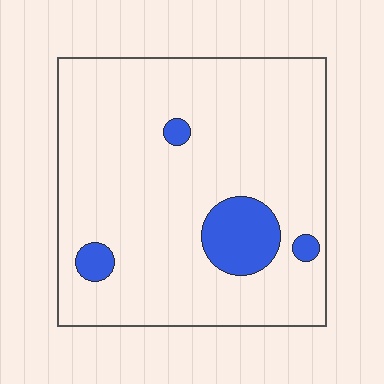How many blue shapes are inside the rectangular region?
4.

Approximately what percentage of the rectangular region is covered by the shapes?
Approximately 10%.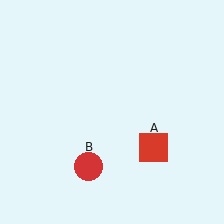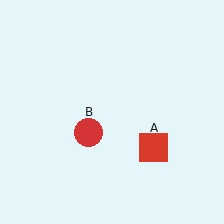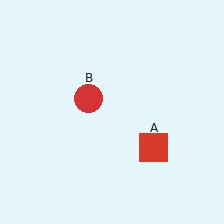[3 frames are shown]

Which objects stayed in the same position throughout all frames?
Red square (object A) remained stationary.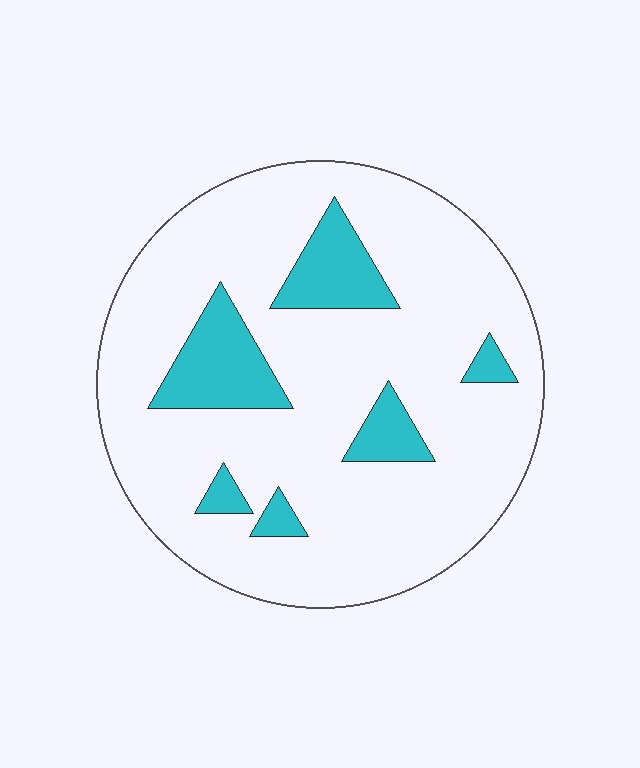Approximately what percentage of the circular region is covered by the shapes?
Approximately 15%.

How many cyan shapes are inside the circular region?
6.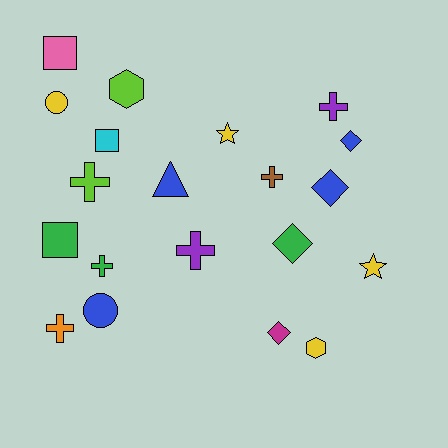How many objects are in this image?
There are 20 objects.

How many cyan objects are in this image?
There is 1 cyan object.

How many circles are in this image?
There are 2 circles.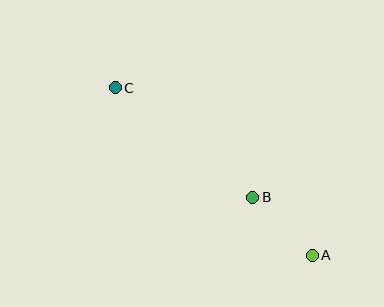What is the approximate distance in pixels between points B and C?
The distance between B and C is approximately 176 pixels.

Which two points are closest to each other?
Points A and B are closest to each other.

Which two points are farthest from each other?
Points A and C are farthest from each other.